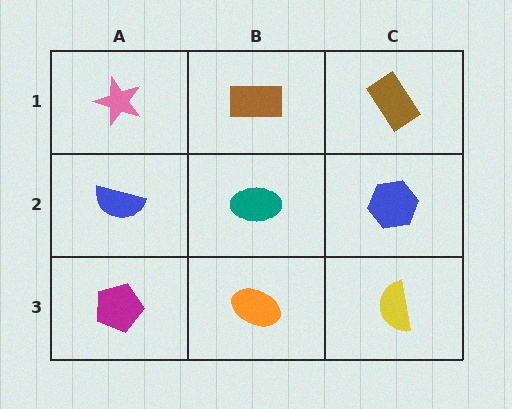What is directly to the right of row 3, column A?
An orange ellipse.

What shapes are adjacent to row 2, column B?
A brown rectangle (row 1, column B), an orange ellipse (row 3, column B), a blue semicircle (row 2, column A), a blue hexagon (row 2, column C).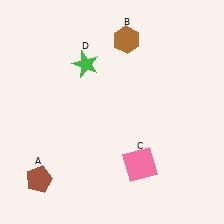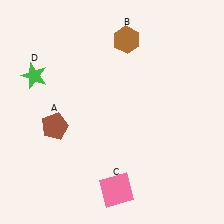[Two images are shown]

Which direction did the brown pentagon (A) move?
The brown pentagon (A) moved up.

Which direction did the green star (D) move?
The green star (D) moved left.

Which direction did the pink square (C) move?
The pink square (C) moved down.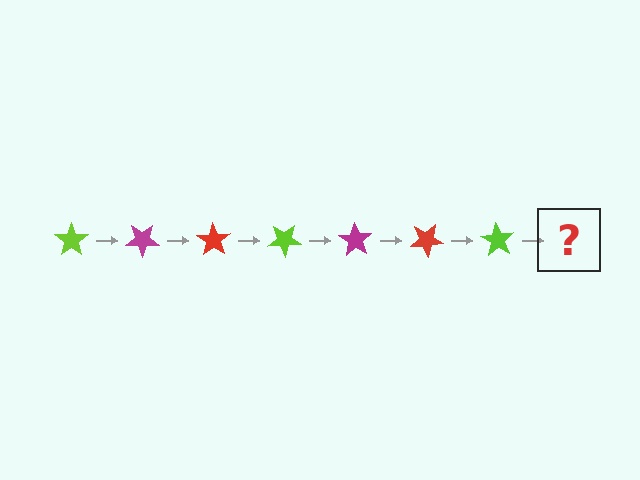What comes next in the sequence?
The next element should be a magenta star, rotated 245 degrees from the start.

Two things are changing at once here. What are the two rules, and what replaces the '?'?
The two rules are that it rotates 35 degrees each step and the color cycles through lime, magenta, and red. The '?' should be a magenta star, rotated 245 degrees from the start.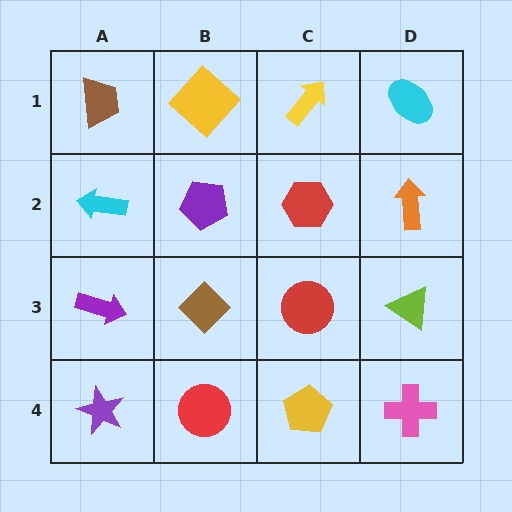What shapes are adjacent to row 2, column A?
A brown trapezoid (row 1, column A), a purple arrow (row 3, column A), a purple pentagon (row 2, column B).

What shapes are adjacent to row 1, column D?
An orange arrow (row 2, column D), a yellow arrow (row 1, column C).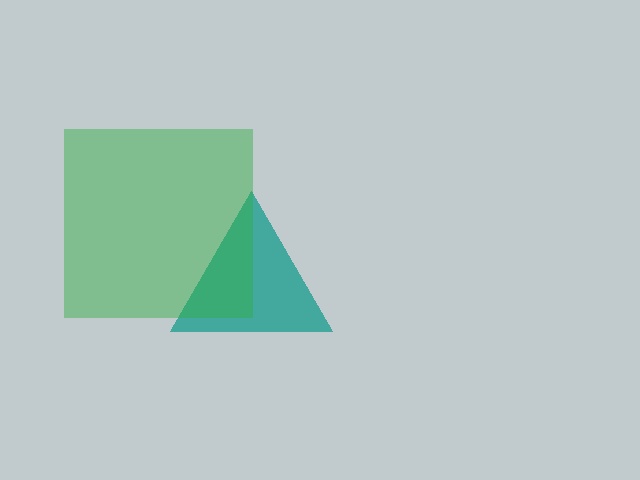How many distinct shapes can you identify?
There are 2 distinct shapes: a teal triangle, a green square.